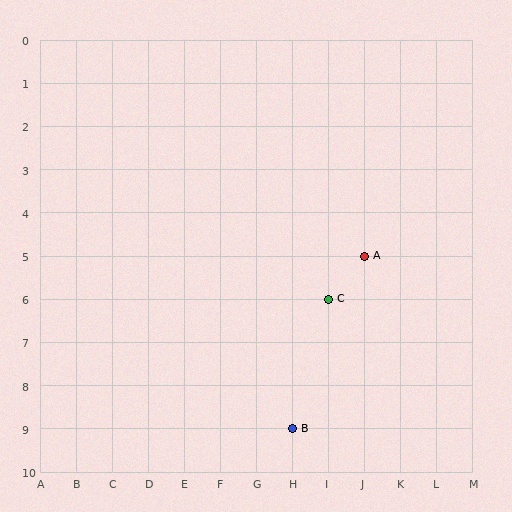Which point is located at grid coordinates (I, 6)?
Point C is at (I, 6).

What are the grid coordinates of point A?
Point A is at grid coordinates (J, 5).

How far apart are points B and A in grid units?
Points B and A are 2 columns and 4 rows apart (about 4.5 grid units diagonally).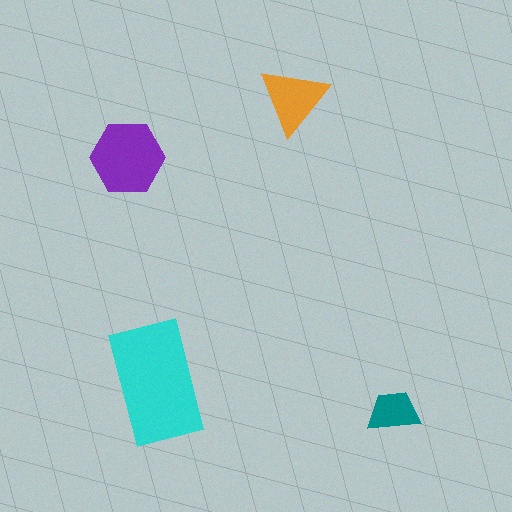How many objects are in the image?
There are 4 objects in the image.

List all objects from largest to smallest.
The cyan rectangle, the purple hexagon, the orange triangle, the teal trapezoid.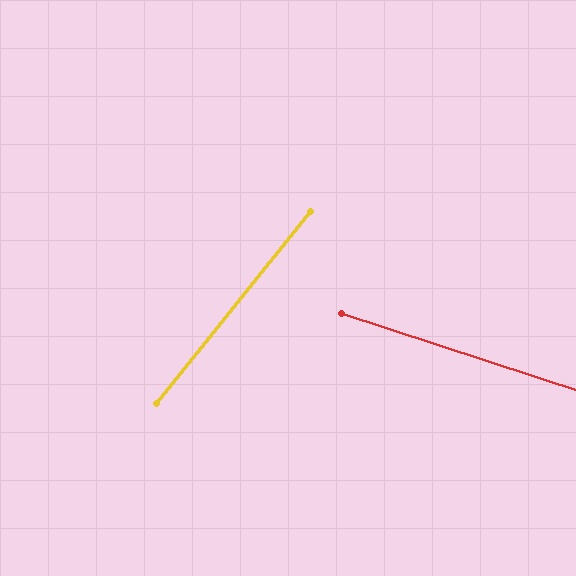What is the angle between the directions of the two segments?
Approximately 69 degrees.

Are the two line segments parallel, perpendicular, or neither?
Neither parallel nor perpendicular — they differ by about 69°.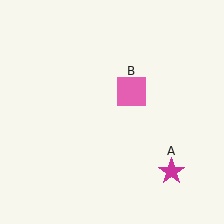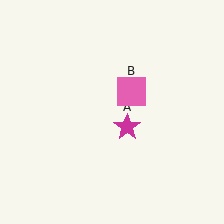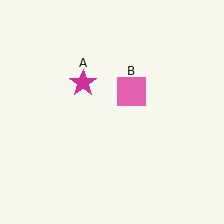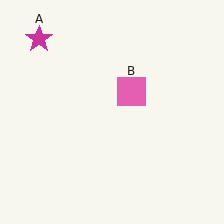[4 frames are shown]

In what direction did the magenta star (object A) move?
The magenta star (object A) moved up and to the left.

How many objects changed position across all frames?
1 object changed position: magenta star (object A).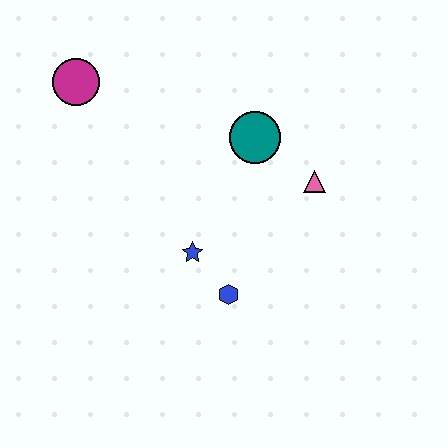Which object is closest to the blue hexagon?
The blue star is closest to the blue hexagon.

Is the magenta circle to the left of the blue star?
Yes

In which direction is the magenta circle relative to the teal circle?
The magenta circle is to the left of the teal circle.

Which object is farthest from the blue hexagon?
The magenta circle is farthest from the blue hexagon.